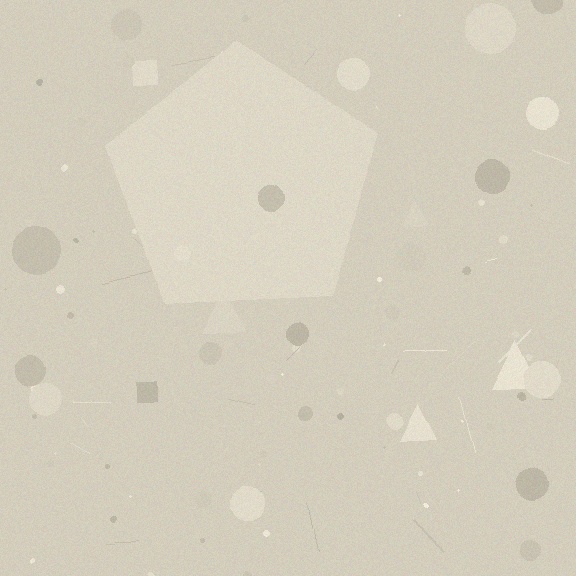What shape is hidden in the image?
A pentagon is hidden in the image.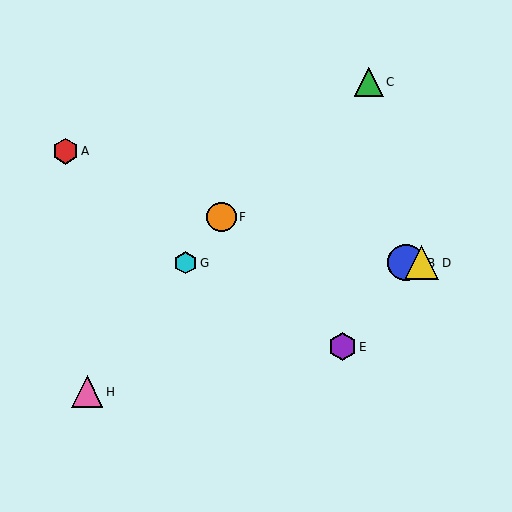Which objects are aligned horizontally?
Objects B, D, G are aligned horizontally.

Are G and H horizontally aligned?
No, G is at y≈263 and H is at y≈392.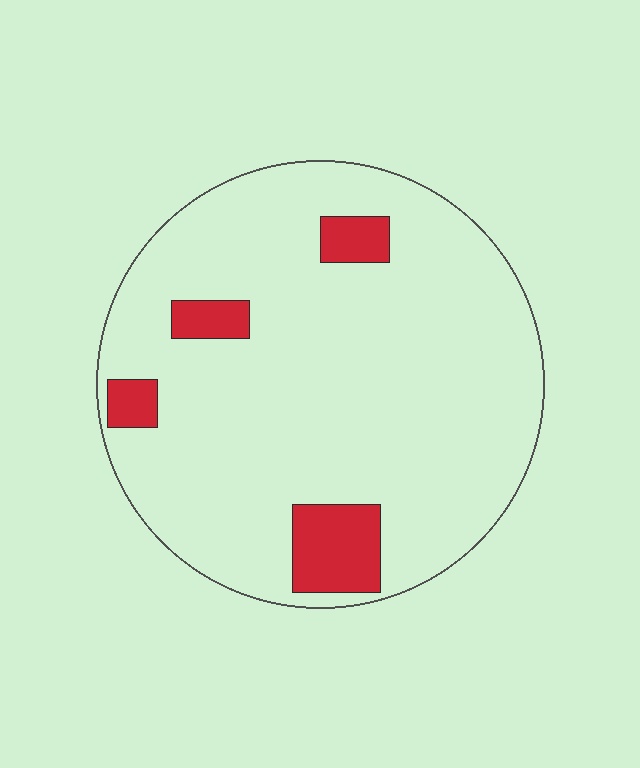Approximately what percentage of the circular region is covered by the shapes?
Approximately 10%.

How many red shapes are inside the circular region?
4.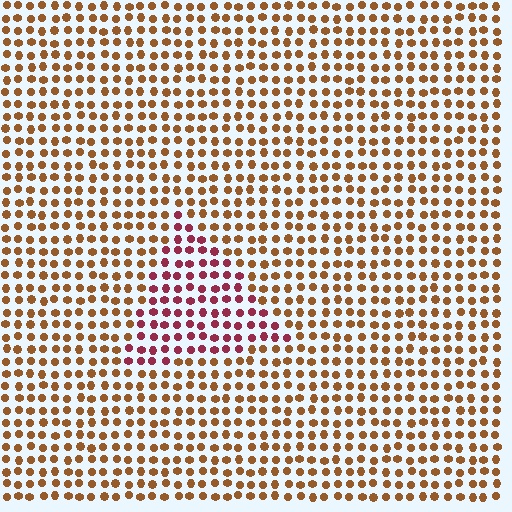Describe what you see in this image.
The image is filled with small brown elements in a uniform arrangement. A triangle-shaped region is visible where the elements are tinted to a slightly different hue, forming a subtle color boundary.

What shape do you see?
I see a triangle.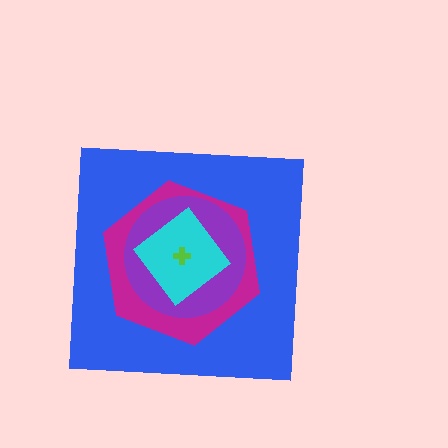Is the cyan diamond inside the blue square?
Yes.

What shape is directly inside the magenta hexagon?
The purple circle.